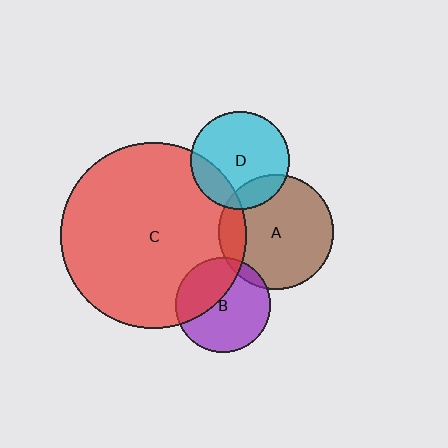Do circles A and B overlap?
Yes.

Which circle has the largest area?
Circle C (red).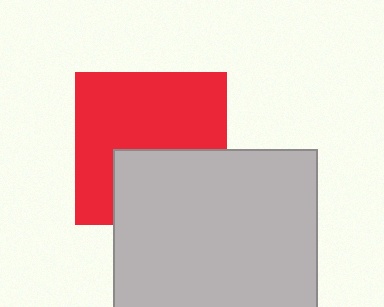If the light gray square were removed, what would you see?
You would see the complete red square.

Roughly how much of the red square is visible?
About half of it is visible (roughly 63%).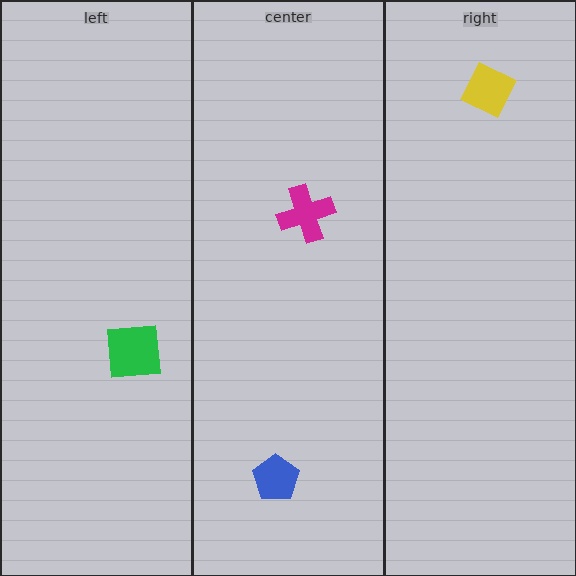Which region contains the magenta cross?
The center region.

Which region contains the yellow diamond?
The right region.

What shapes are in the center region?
The blue pentagon, the magenta cross.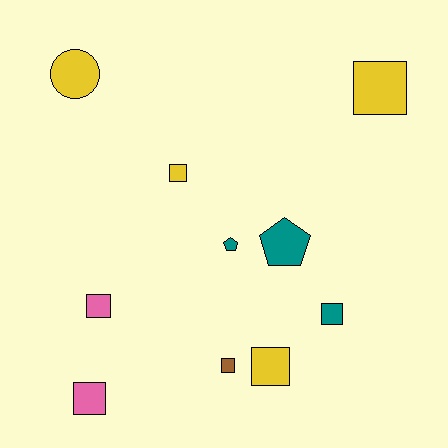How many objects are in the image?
There are 10 objects.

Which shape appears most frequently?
Square, with 7 objects.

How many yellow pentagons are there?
There are no yellow pentagons.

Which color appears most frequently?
Yellow, with 4 objects.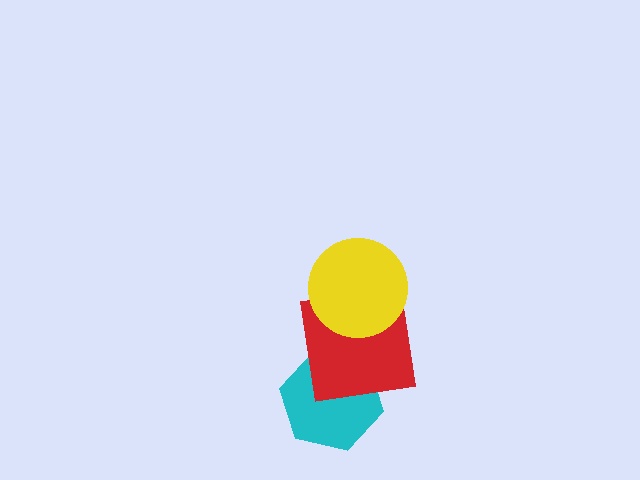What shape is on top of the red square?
The yellow circle is on top of the red square.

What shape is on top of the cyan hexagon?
The red square is on top of the cyan hexagon.